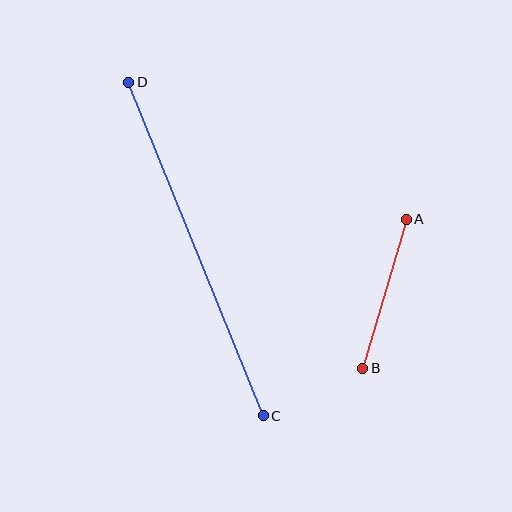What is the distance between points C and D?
The distance is approximately 359 pixels.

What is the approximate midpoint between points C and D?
The midpoint is at approximately (196, 249) pixels.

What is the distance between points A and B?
The distance is approximately 155 pixels.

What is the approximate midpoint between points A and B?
The midpoint is at approximately (385, 294) pixels.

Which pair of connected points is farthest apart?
Points C and D are farthest apart.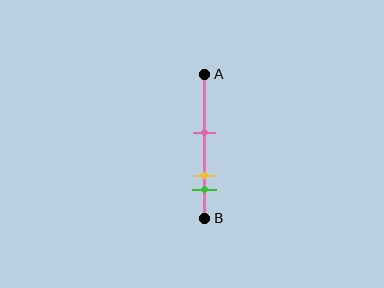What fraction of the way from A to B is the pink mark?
The pink mark is approximately 40% (0.4) of the way from A to B.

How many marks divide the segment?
There are 3 marks dividing the segment.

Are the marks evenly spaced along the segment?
No, the marks are not evenly spaced.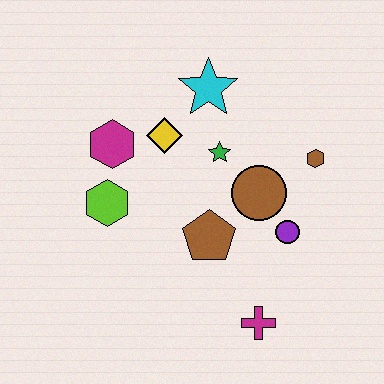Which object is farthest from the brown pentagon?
The cyan star is farthest from the brown pentagon.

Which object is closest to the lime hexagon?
The magenta hexagon is closest to the lime hexagon.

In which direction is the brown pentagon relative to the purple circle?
The brown pentagon is to the left of the purple circle.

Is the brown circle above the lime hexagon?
Yes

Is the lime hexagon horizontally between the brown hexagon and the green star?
No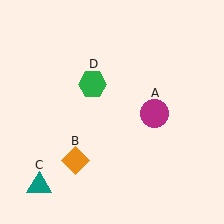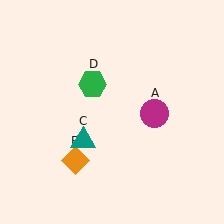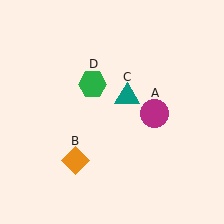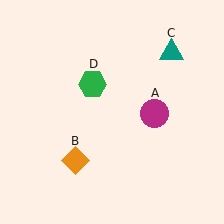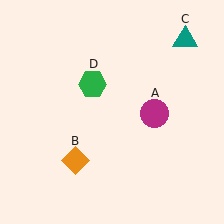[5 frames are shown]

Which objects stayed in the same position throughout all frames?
Magenta circle (object A) and orange diamond (object B) and green hexagon (object D) remained stationary.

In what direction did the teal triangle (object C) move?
The teal triangle (object C) moved up and to the right.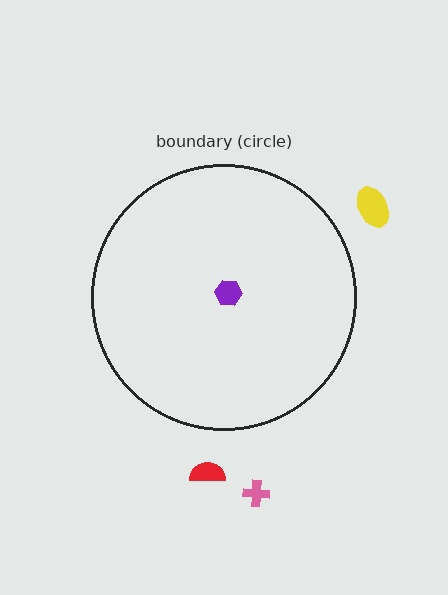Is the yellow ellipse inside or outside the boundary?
Outside.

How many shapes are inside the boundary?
1 inside, 3 outside.